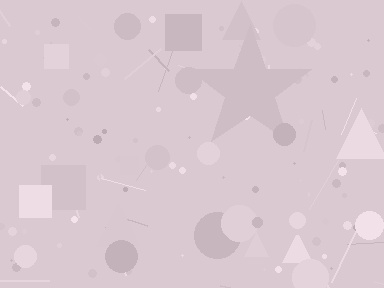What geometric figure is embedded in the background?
A star is embedded in the background.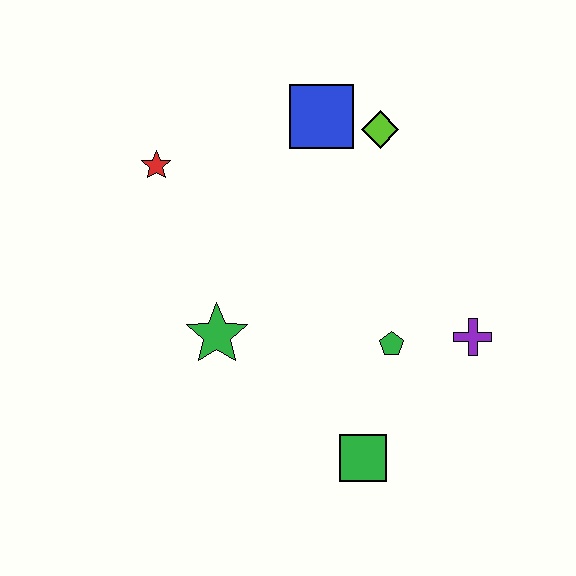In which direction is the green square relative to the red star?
The green square is below the red star.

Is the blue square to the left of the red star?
No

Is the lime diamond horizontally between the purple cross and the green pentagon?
No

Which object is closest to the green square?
The green pentagon is closest to the green square.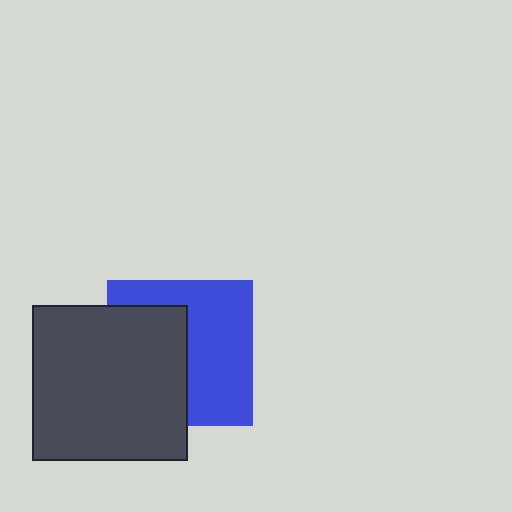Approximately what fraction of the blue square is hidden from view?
Roughly 45% of the blue square is hidden behind the dark gray square.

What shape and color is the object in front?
The object in front is a dark gray square.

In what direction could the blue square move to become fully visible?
The blue square could move right. That would shift it out from behind the dark gray square entirely.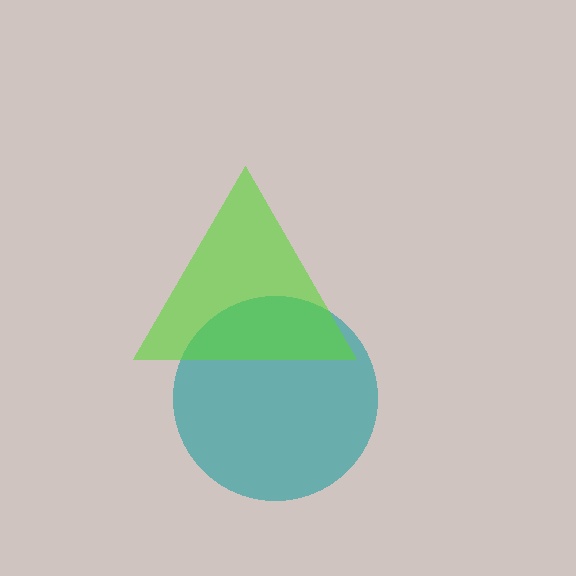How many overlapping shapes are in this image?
There are 2 overlapping shapes in the image.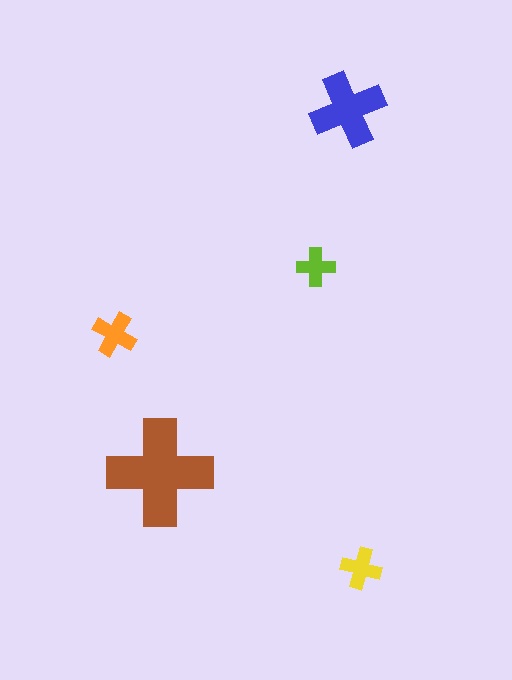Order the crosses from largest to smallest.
the brown one, the blue one, the orange one, the yellow one, the lime one.